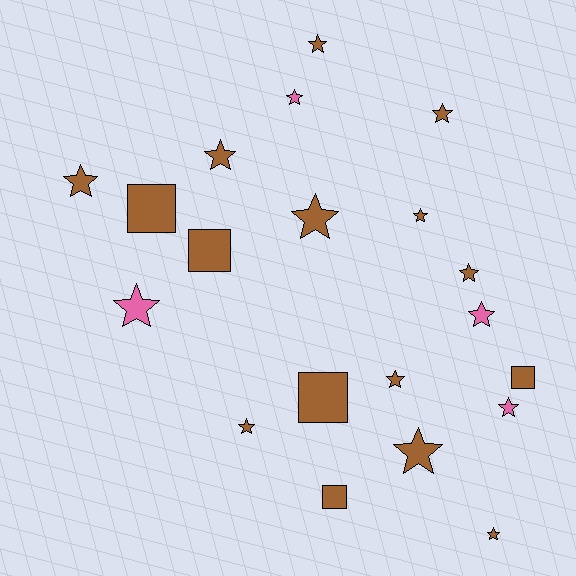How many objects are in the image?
There are 20 objects.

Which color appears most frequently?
Brown, with 16 objects.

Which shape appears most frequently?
Star, with 15 objects.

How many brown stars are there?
There are 11 brown stars.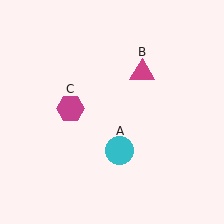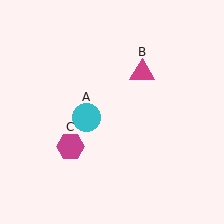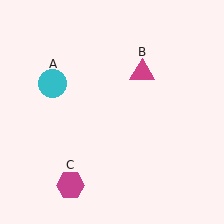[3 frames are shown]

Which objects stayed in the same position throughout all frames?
Magenta triangle (object B) remained stationary.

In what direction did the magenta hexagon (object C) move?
The magenta hexagon (object C) moved down.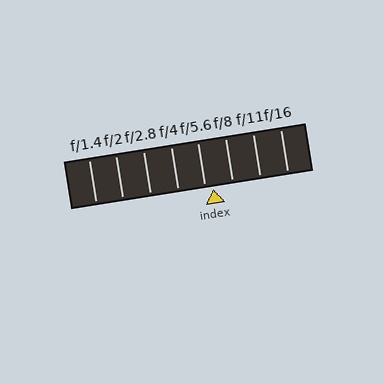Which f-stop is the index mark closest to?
The index mark is closest to f/5.6.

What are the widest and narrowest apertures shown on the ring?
The widest aperture shown is f/1.4 and the narrowest is f/16.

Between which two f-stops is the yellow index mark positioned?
The index mark is between f/5.6 and f/8.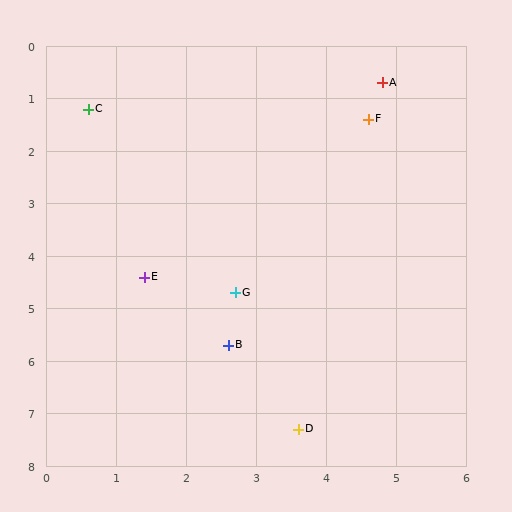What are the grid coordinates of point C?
Point C is at approximately (0.6, 1.2).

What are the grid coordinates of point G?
Point G is at approximately (2.7, 4.7).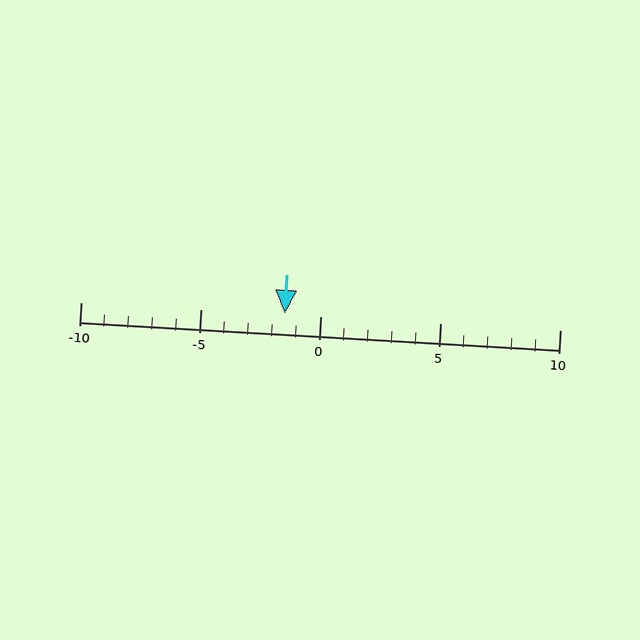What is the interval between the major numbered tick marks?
The major tick marks are spaced 5 units apart.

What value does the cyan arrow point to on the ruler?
The cyan arrow points to approximately -2.